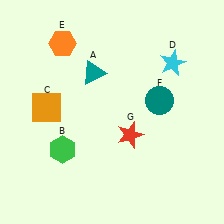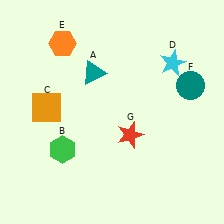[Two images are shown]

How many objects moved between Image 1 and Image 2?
1 object moved between the two images.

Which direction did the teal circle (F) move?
The teal circle (F) moved right.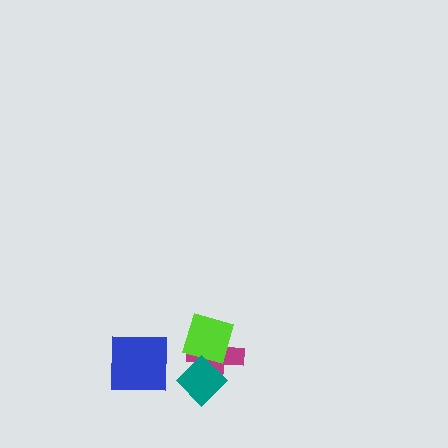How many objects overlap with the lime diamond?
2 objects overlap with the lime diamond.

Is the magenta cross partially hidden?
Yes, it is partially covered by another shape.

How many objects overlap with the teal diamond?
2 objects overlap with the teal diamond.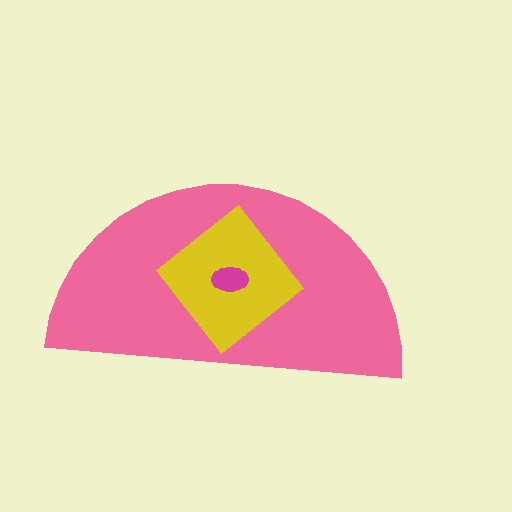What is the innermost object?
The magenta ellipse.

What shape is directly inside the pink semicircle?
The yellow diamond.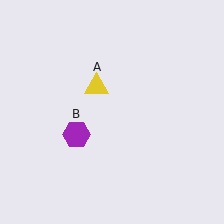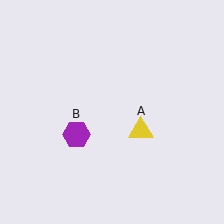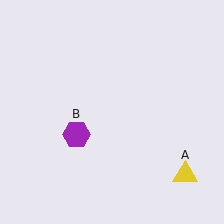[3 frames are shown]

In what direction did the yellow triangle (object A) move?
The yellow triangle (object A) moved down and to the right.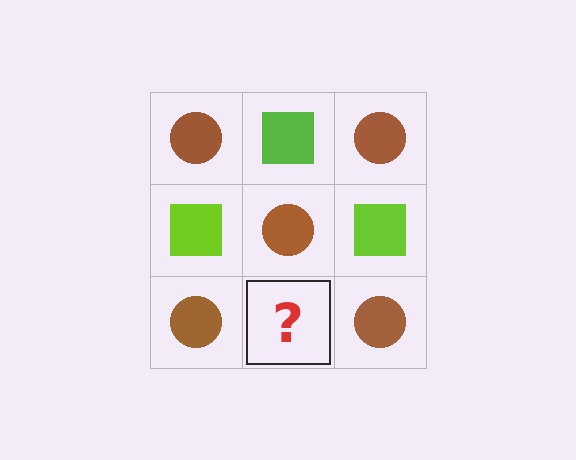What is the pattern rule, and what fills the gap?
The rule is that it alternates brown circle and lime square in a checkerboard pattern. The gap should be filled with a lime square.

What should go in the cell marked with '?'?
The missing cell should contain a lime square.